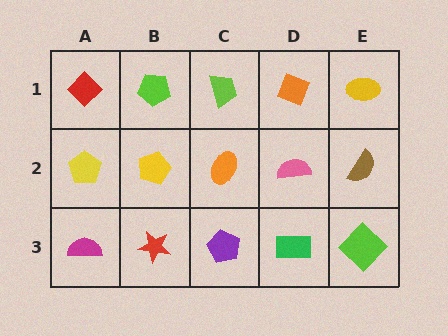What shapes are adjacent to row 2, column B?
A lime pentagon (row 1, column B), a red star (row 3, column B), a yellow pentagon (row 2, column A), an orange ellipse (row 2, column C).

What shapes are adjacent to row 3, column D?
A pink semicircle (row 2, column D), a purple pentagon (row 3, column C), a lime diamond (row 3, column E).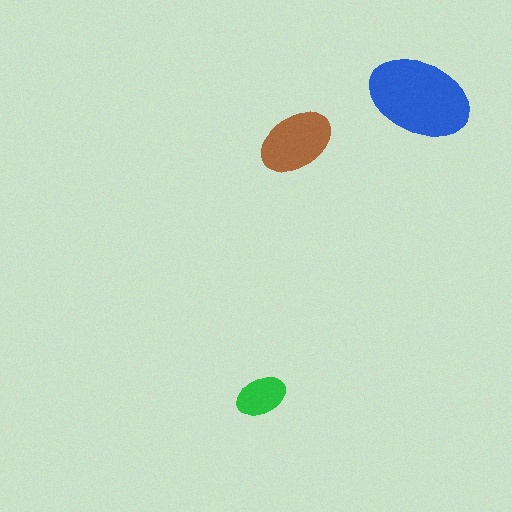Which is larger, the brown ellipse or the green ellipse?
The brown one.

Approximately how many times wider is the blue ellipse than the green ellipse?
About 2 times wider.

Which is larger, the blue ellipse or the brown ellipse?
The blue one.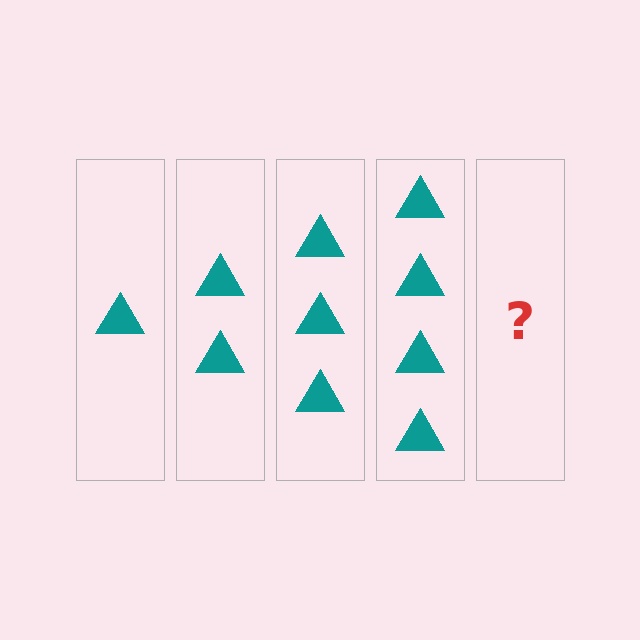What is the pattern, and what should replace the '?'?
The pattern is that each step adds one more triangle. The '?' should be 5 triangles.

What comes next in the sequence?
The next element should be 5 triangles.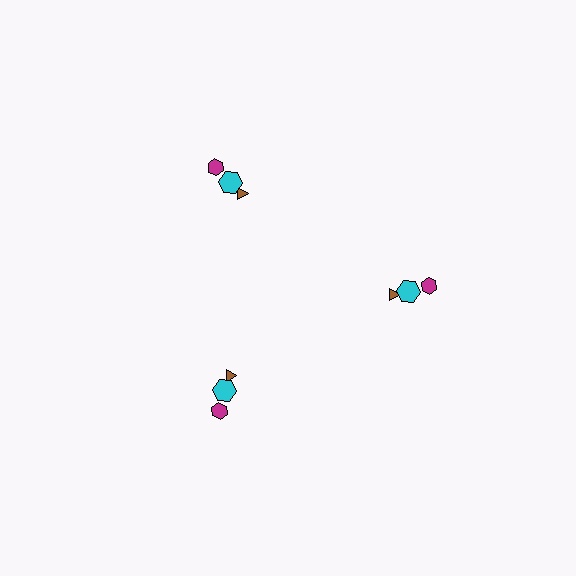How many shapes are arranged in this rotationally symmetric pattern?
There are 9 shapes, arranged in 3 groups of 3.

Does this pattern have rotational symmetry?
Yes, this pattern has 3-fold rotational symmetry. It looks the same after rotating 120 degrees around the center.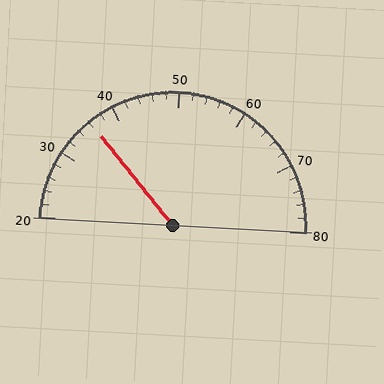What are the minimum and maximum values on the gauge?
The gauge ranges from 20 to 80.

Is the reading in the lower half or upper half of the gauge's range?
The reading is in the lower half of the range (20 to 80).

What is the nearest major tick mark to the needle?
The nearest major tick mark is 40.